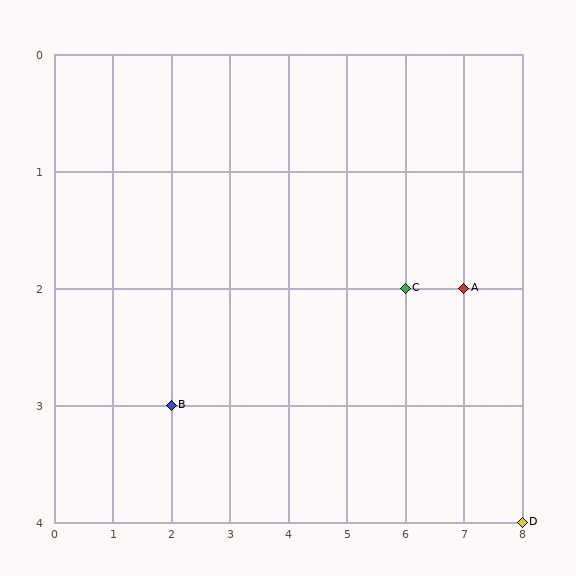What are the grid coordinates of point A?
Point A is at grid coordinates (7, 2).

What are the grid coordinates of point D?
Point D is at grid coordinates (8, 4).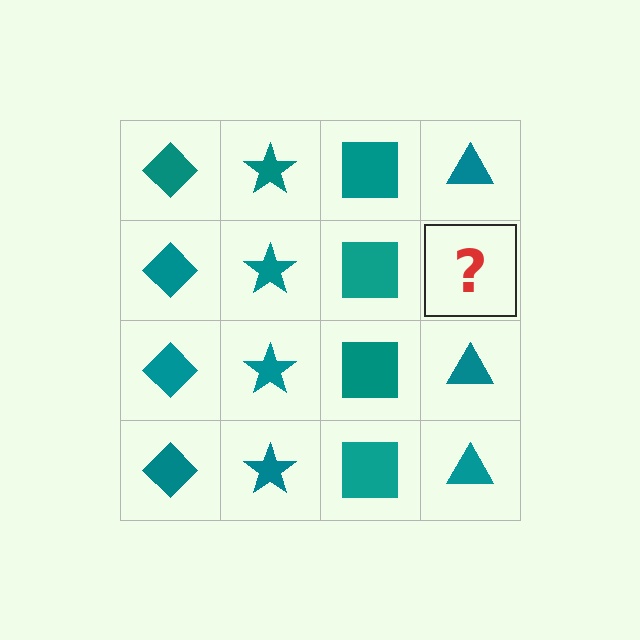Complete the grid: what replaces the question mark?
The question mark should be replaced with a teal triangle.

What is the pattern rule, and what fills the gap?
The rule is that each column has a consistent shape. The gap should be filled with a teal triangle.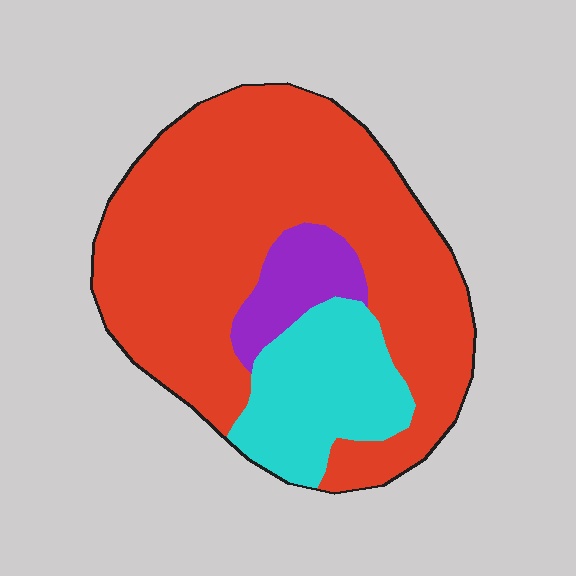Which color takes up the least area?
Purple, at roughly 10%.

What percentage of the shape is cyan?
Cyan takes up about one fifth (1/5) of the shape.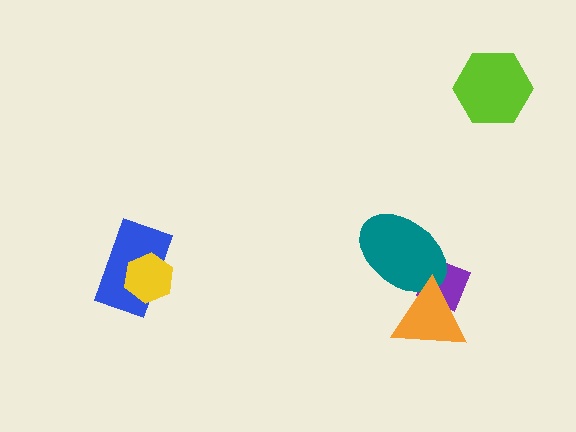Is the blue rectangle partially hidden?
Yes, it is partially covered by another shape.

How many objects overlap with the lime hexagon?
0 objects overlap with the lime hexagon.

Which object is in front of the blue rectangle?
The yellow hexagon is in front of the blue rectangle.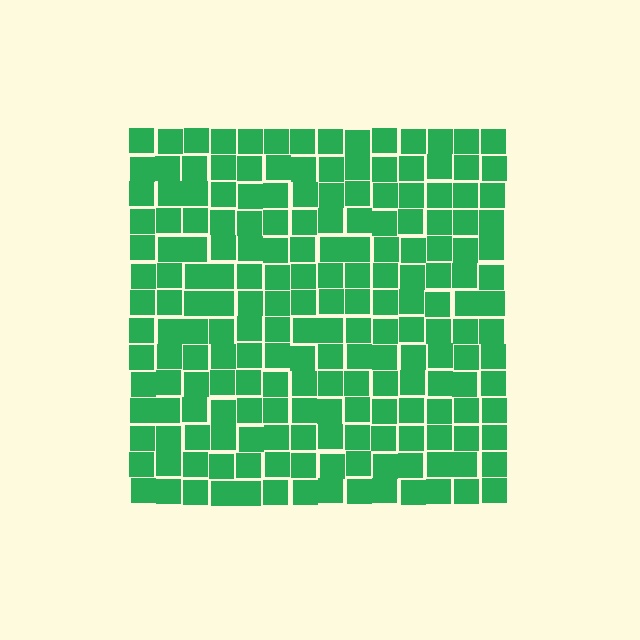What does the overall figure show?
The overall figure shows a square.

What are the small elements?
The small elements are squares.